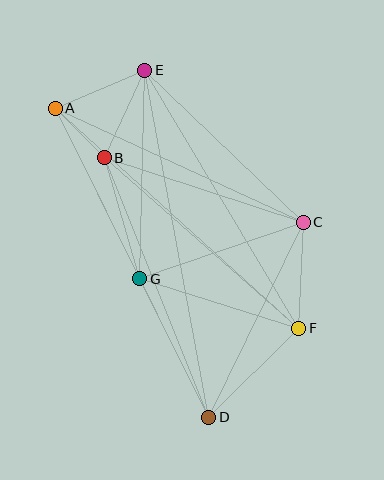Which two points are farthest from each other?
Points D and E are farthest from each other.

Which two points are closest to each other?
Points A and B are closest to each other.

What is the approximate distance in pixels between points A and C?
The distance between A and C is approximately 273 pixels.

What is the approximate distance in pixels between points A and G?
The distance between A and G is approximately 191 pixels.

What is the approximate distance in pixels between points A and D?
The distance between A and D is approximately 345 pixels.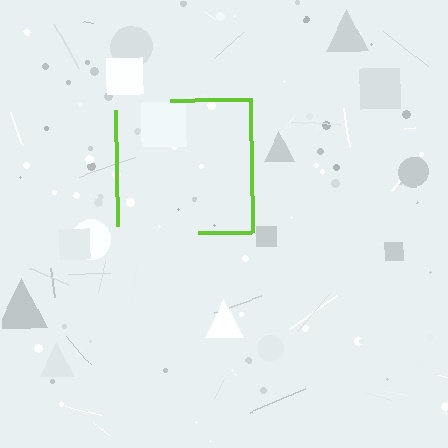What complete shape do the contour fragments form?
The contour fragments form a square.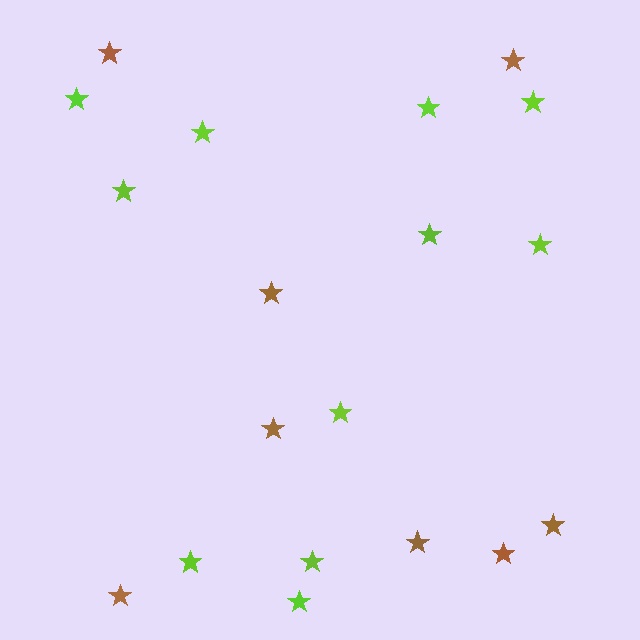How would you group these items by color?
There are 2 groups: one group of lime stars (11) and one group of brown stars (8).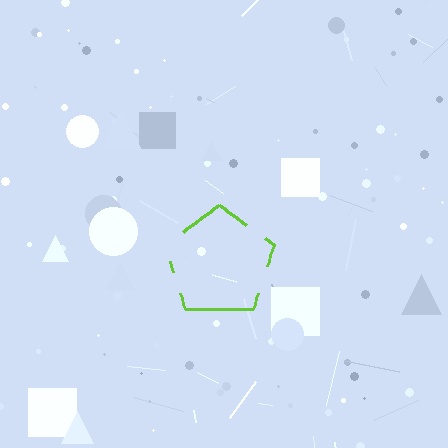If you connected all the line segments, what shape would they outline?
They would outline a pentagon.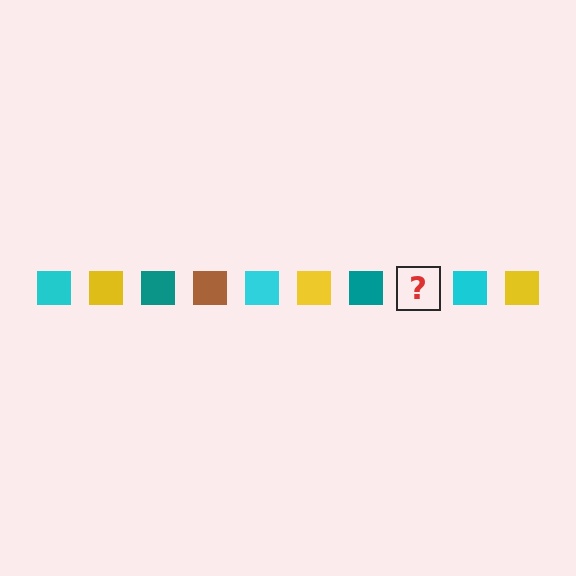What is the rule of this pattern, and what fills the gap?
The rule is that the pattern cycles through cyan, yellow, teal, brown squares. The gap should be filled with a brown square.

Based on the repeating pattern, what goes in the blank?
The blank should be a brown square.